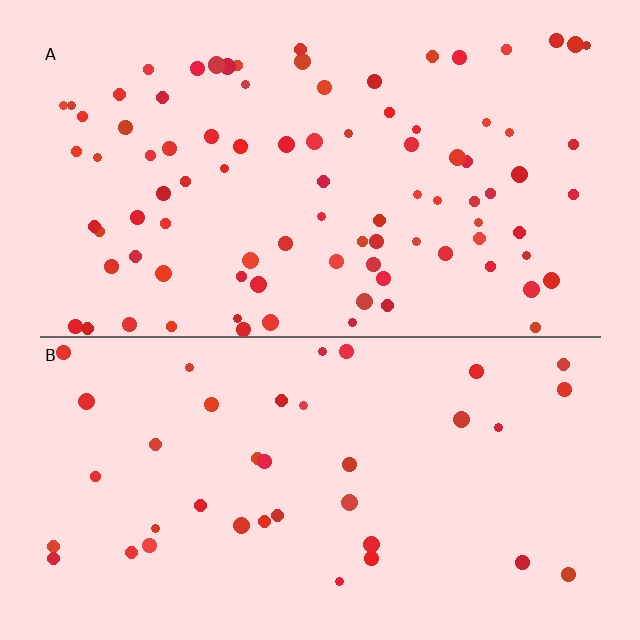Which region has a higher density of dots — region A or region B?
A (the top).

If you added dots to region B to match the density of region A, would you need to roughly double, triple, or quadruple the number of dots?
Approximately double.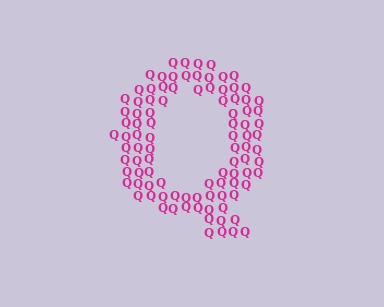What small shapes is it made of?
It is made of small letter Q's.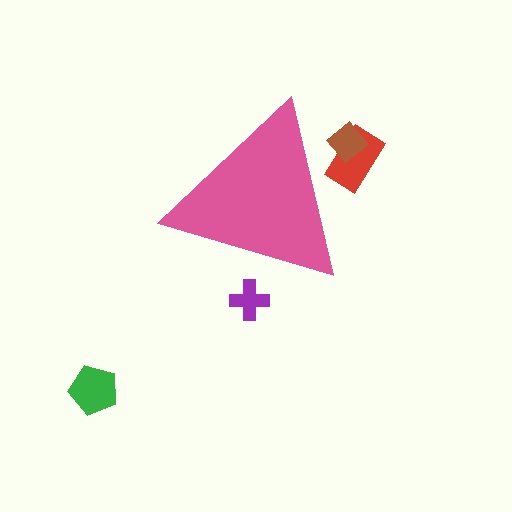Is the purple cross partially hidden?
Yes, the purple cross is partially hidden behind the pink triangle.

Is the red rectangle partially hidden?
Yes, the red rectangle is partially hidden behind the pink triangle.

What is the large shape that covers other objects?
A pink triangle.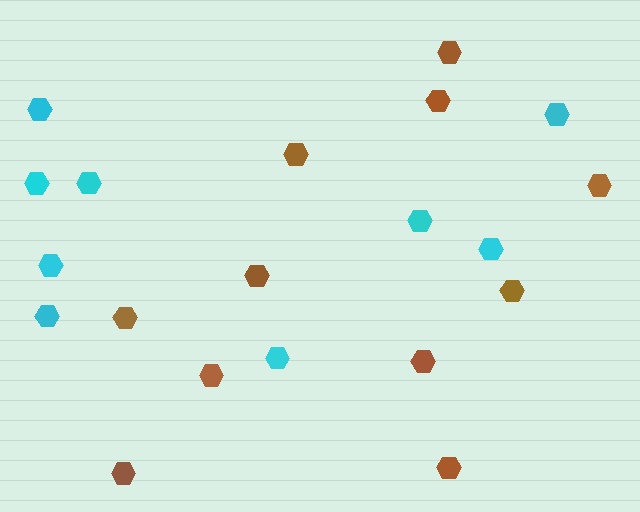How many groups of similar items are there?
There are 2 groups: one group of brown hexagons (11) and one group of cyan hexagons (9).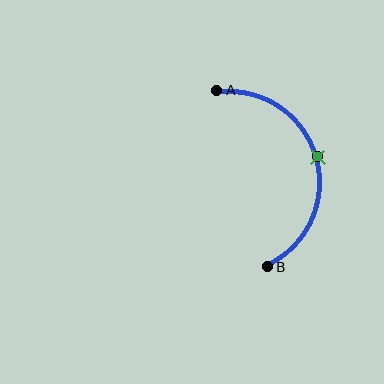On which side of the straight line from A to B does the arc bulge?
The arc bulges to the right of the straight line connecting A and B.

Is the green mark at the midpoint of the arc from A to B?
Yes. The green mark lies on the arc at equal arc-length from both A and B — it is the arc midpoint.